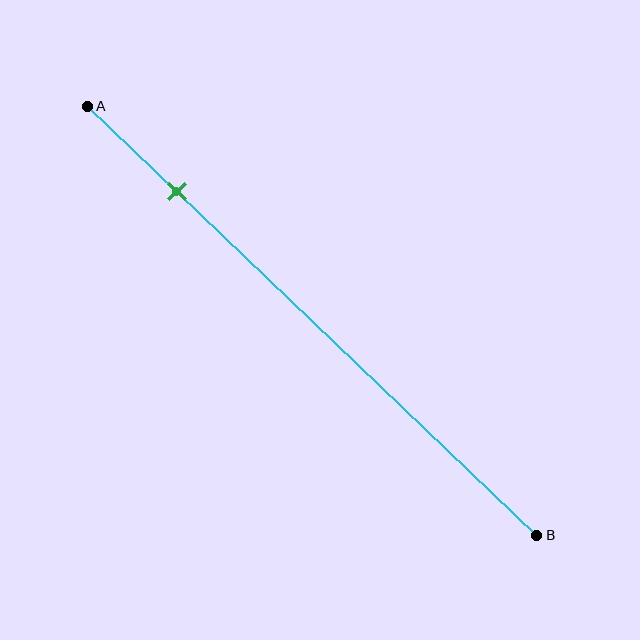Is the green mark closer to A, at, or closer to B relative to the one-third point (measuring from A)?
The green mark is closer to point A than the one-third point of segment AB.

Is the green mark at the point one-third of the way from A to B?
No, the mark is at about 20% from A, not at the 33% one-third point.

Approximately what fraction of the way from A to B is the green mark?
The green mark is approximately 20% of the way from A to B.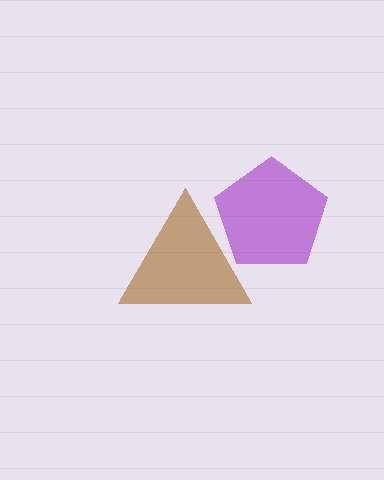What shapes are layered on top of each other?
The layered shapes are: a brown triangle, a purple pentagon.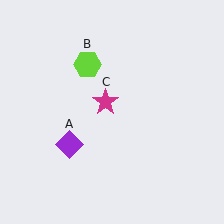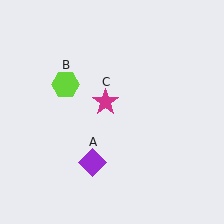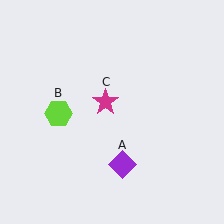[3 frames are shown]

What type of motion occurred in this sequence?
The purple diamond (object A), lime hexagon (object B) rotated counterclockwise around the center of the scene.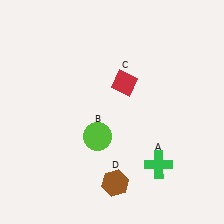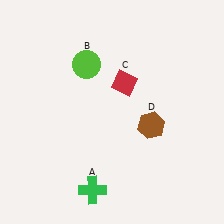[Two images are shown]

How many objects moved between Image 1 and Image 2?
3 objects moved between the two images.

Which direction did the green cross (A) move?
The green cross (A) moved left.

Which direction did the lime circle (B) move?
The lime circle (B) moved up.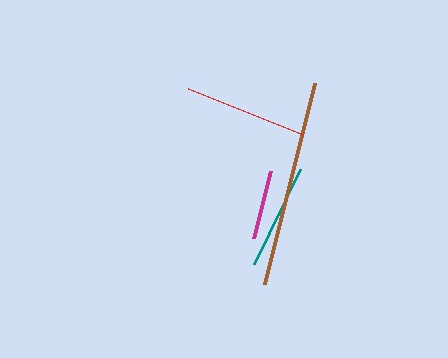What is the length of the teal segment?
The teal segment is approximately 105 pixels long.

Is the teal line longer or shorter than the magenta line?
The teal line is longer than the magenta line.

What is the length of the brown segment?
The brown segment is approximately 207 pixels long.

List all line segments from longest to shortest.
From longest to shortest: brown, red, teal, magenta.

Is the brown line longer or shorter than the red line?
The brown line is longer than the red line.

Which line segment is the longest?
The brown line is the longest at approximately 207 pixels.